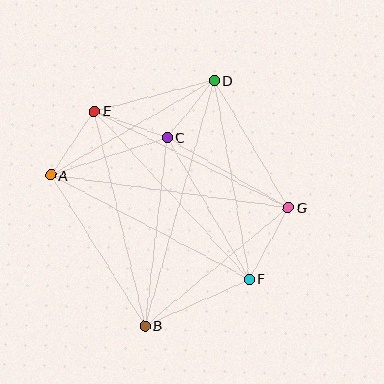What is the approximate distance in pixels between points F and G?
The distance between F and G is approximately 82 pixels.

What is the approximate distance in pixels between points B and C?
The distance between B and C is approximately 190 pixels.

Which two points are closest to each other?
Points C and D are closest to each other.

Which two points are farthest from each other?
Points B and D are farthest from each other.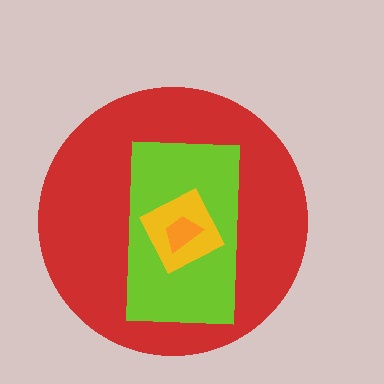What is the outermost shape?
The red circle.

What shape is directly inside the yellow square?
The orange trapezoid.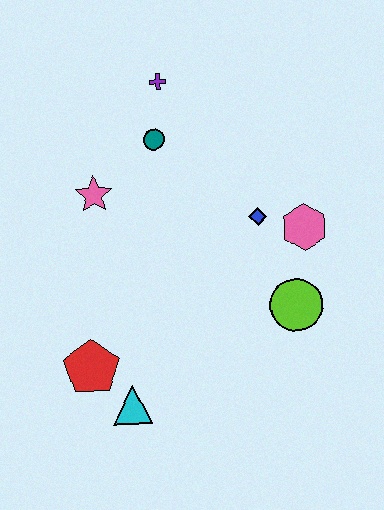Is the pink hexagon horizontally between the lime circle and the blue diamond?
No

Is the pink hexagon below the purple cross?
Yes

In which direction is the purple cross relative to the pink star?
The purple cross is above the pink star.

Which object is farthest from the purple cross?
The cyan triangle is farthest from the purple cross.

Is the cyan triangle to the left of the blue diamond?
Yes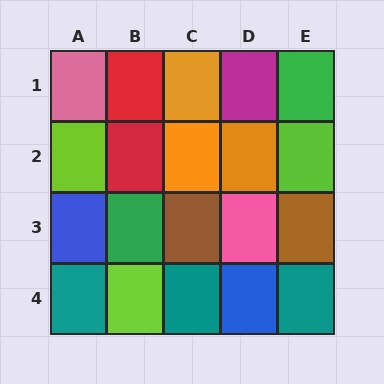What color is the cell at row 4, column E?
Teal.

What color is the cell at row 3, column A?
Blue.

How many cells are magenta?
1 cell is magenta.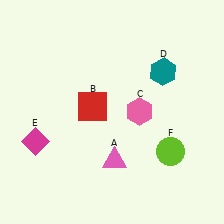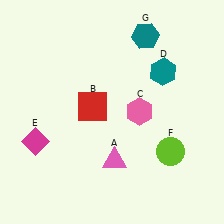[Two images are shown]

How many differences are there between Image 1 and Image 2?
There is 1 difference between the two images.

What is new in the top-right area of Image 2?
A teal hexagon (G) was added in the top-right area of Image 2.